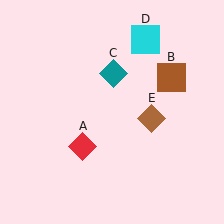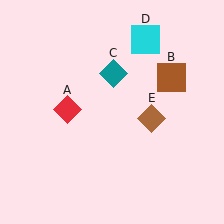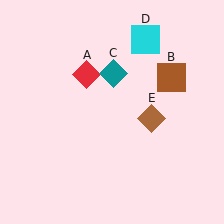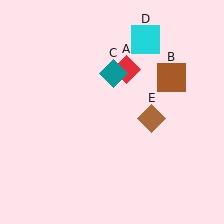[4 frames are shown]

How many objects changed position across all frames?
1 object changed position: red diamond (object A).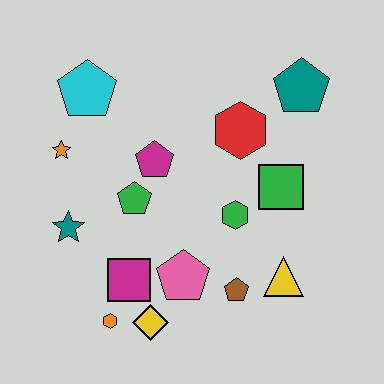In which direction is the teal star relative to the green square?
The teal star is to the left of the green square.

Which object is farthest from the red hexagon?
The orange hexagon is farthest from the red hexagon.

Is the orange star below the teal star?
No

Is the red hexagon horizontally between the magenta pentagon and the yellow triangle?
Yes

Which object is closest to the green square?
The green hexagon is closest to the green square.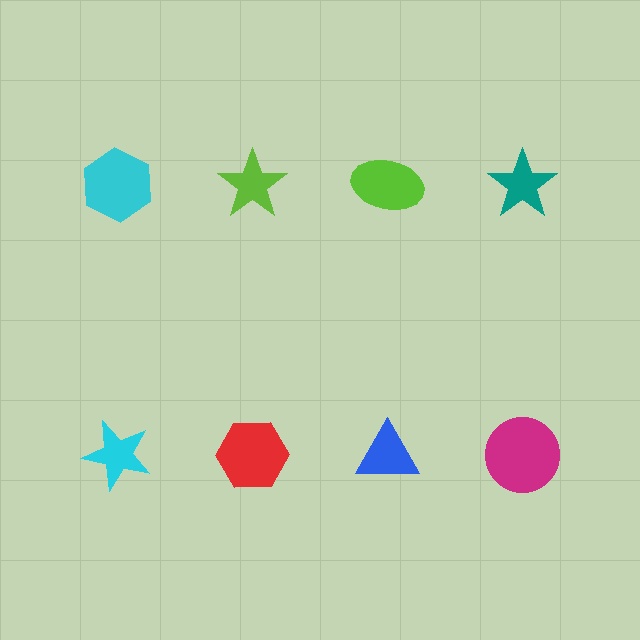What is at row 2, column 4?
A magenta circle.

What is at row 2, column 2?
A red hexagon.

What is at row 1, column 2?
A lime star.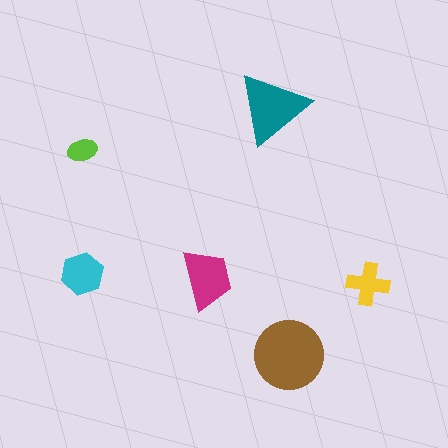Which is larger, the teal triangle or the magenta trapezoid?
The teal triangle.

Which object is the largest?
The brown circle.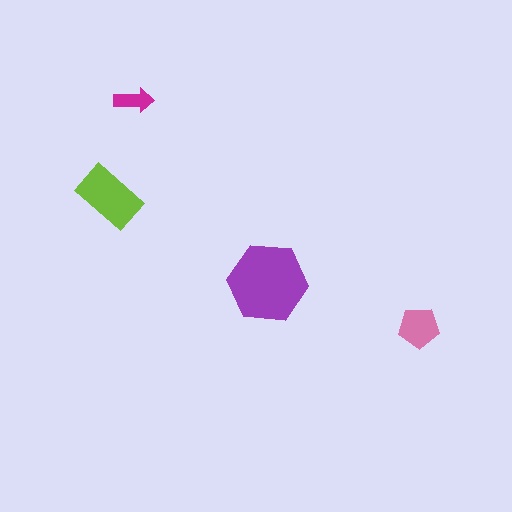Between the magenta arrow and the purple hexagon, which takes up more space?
The purple hexagon.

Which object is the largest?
The purple hexagon.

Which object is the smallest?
The magenta arrow.